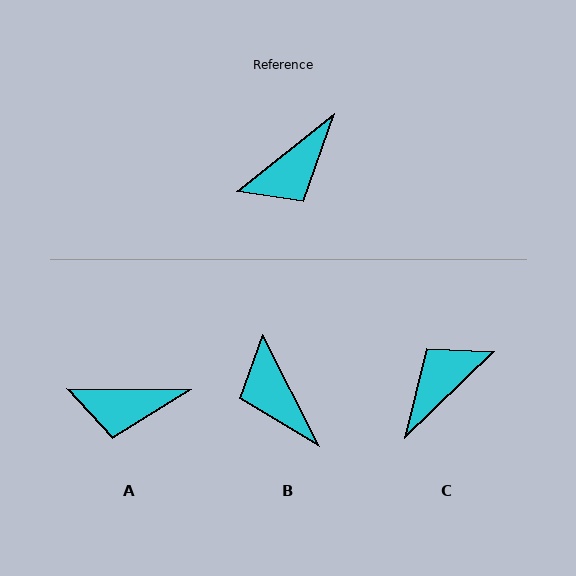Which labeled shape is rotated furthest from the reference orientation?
C, about 174 degrees away.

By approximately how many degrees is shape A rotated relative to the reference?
Approximately 39 degrees clockwise.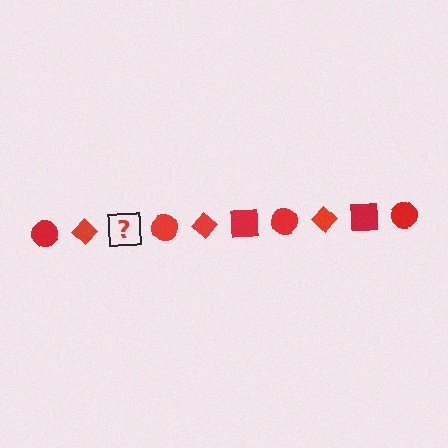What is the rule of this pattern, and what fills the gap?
The rule is that the pattern cycles through circle, diamond, square shapes in red. The gap should be filled with a red square.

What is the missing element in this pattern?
The missing element is a red square.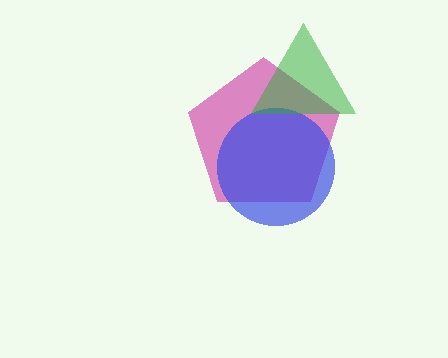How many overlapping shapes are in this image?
There are 3 overlapping shapes in the image.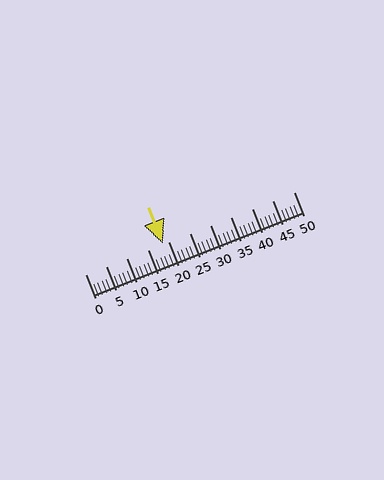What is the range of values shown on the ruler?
The ruler shows values from 0 to 50.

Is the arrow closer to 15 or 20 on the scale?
The arrow is closer to 20.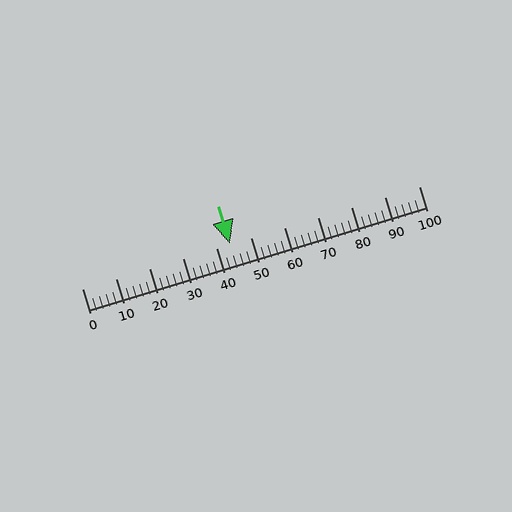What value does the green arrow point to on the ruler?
The green arrow points to approximately 44.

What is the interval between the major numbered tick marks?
The major tick marks are spaced 10 units apart.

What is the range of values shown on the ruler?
The ruler shows values from 0 to 100.